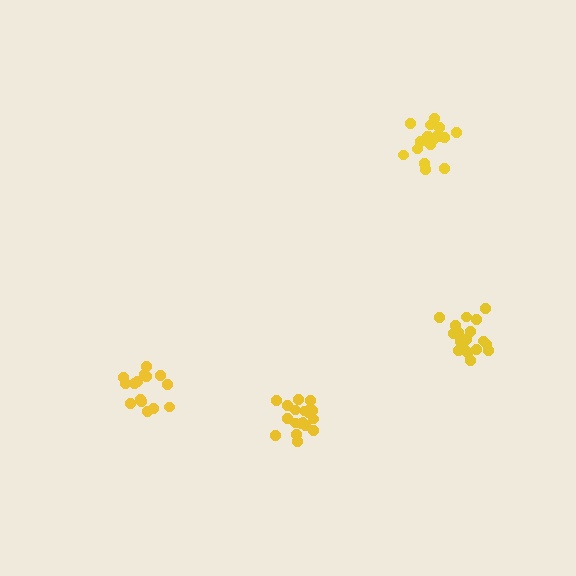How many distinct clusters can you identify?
There are 4 distinct clusters.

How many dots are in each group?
Group 1: 19 dots, Group 2: 19 dots, Group 3: 19 dots, Group 4: 16 dots (73 total).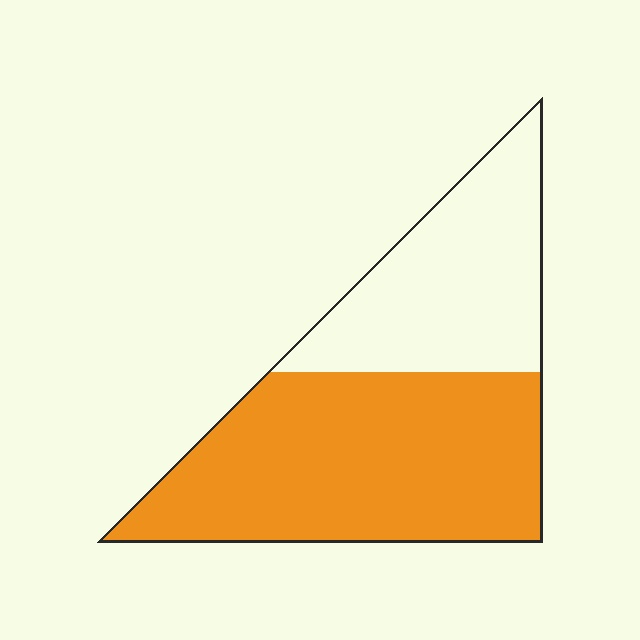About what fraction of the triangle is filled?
About five eighths (5/8).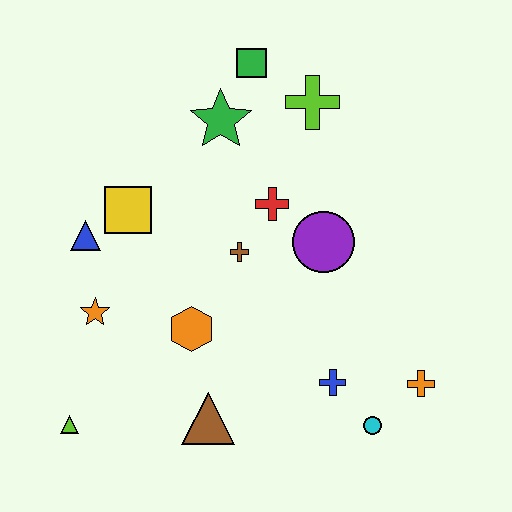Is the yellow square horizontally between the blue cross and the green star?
No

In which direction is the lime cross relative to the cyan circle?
The lime cross is above the cyan circle.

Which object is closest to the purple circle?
The red cross is closest to the purple circle.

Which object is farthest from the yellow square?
The orange cross is farthest from the yellow square.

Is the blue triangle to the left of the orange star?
Yes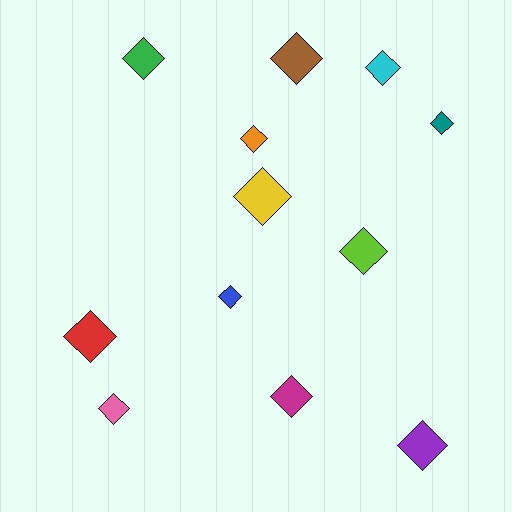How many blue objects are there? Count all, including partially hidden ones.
There is 1 blue object.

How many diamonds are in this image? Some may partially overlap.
There are 12 diamonds.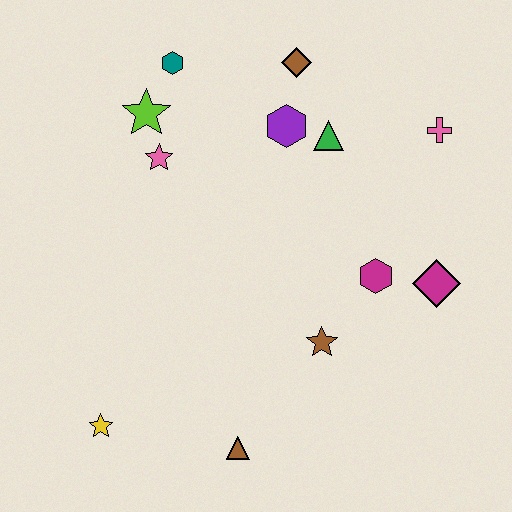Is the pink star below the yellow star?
No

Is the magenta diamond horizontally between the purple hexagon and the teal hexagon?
No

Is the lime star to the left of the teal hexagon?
Yes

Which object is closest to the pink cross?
The green triangle is closest to the pink cross.